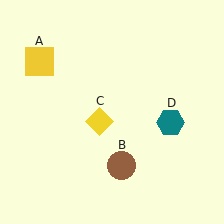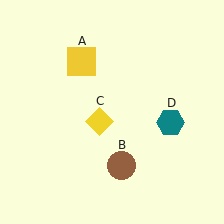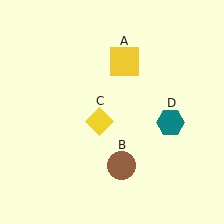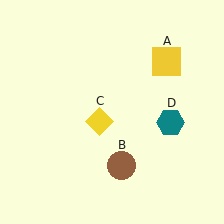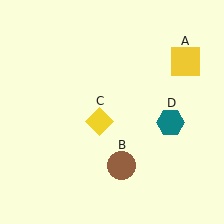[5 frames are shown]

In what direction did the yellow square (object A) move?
The yellow square (object A) moved right.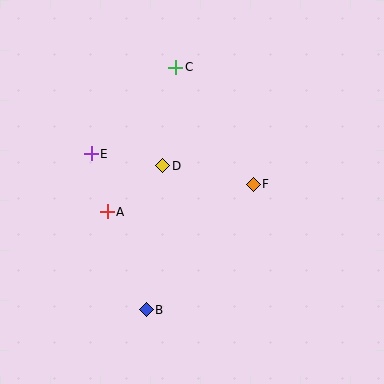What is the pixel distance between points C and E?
The distance between C and E is 121 pixels.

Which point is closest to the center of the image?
Point D at (163, 166) is closest to the center.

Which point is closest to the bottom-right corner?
Point F is closest to the bottom-right corner.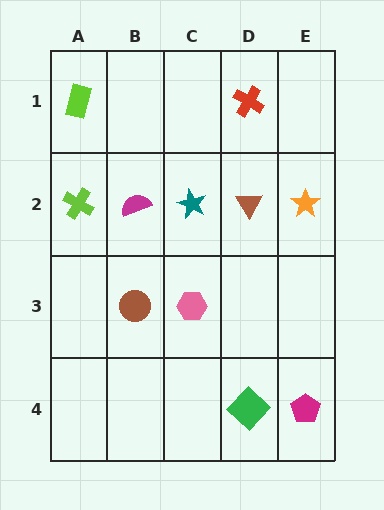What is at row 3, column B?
A brown circle.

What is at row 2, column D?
A brown triangle.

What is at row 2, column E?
An orange star.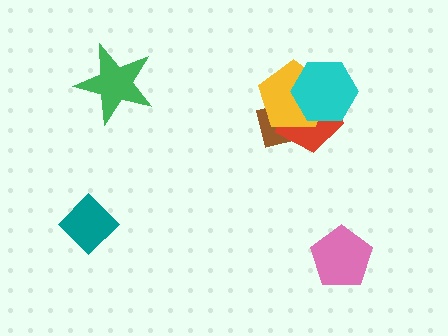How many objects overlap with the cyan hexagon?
2 objects overlap with the cyan hexagon.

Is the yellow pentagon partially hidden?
Yes, it is partially covered by another shape.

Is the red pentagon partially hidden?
Yes, it is partially covered by another shape.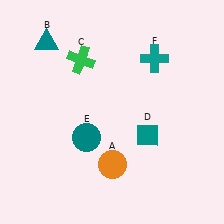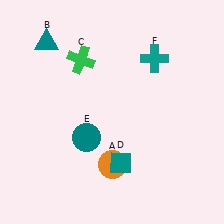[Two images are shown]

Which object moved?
The teal diamond (D) moved down.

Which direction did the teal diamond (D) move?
The teal diamond (D) moved down.